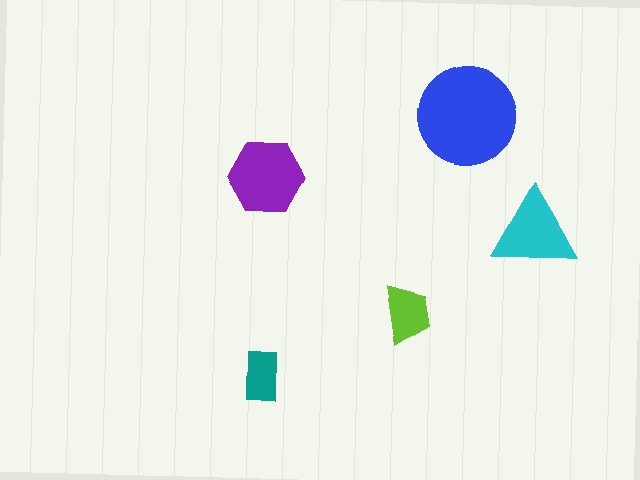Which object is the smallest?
The teal rectangle.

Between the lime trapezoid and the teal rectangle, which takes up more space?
The lime trapezoid.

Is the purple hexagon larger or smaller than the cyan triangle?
Larger.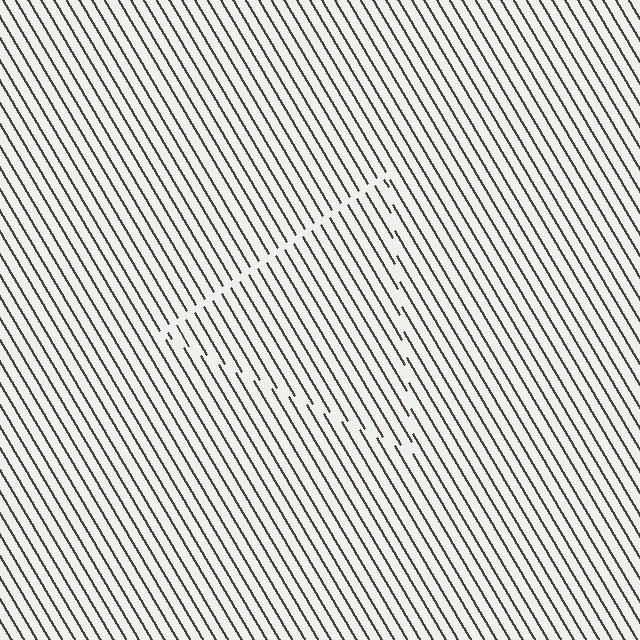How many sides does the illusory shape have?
3 sides — the line-ends trace a triangle.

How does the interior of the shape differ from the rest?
The interior of the shape contains the same grating, shifted by half a period — the contour is defined by the phase discontinuity where line-ends from the inner and outer gratings abut.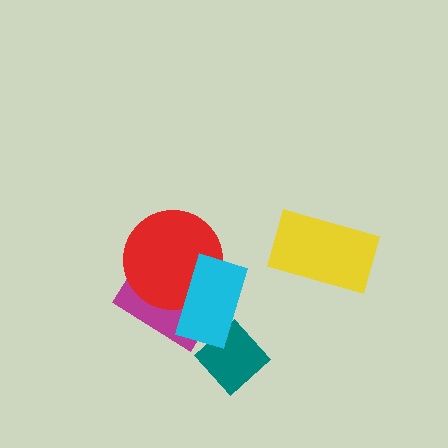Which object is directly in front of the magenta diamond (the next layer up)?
The red circle is directly in front of the magenta diamond.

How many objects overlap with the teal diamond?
1 object overlaps with the teal diamond.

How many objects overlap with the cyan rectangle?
3 objects overlap with the cyan rectangle.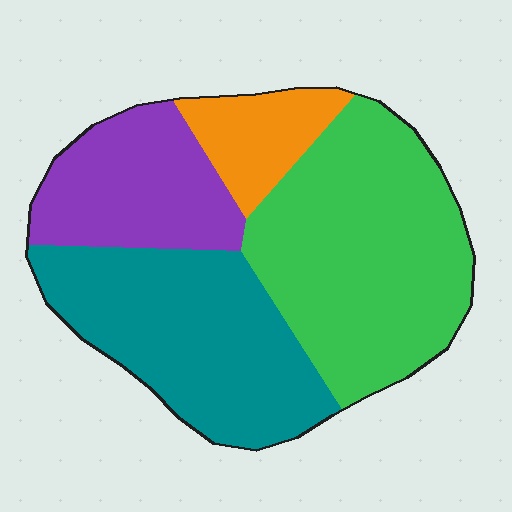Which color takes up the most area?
Green, at roughly 40%.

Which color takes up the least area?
Orange, at roughly 10%.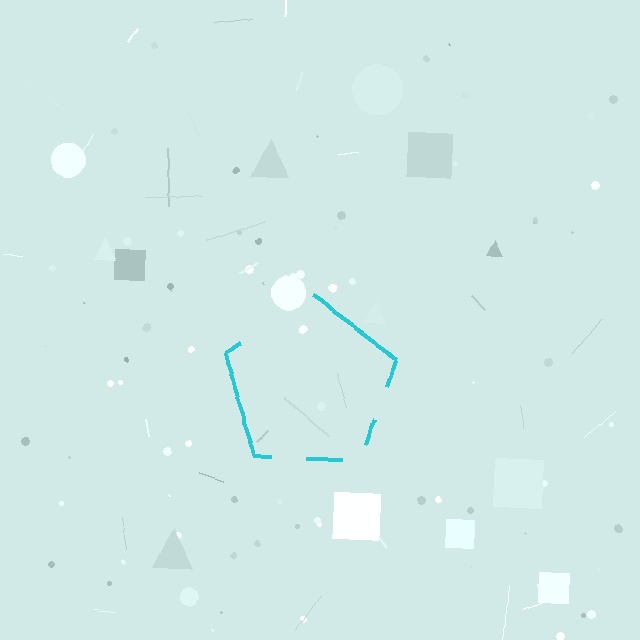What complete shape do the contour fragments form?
The contour fragments form a pentagon.